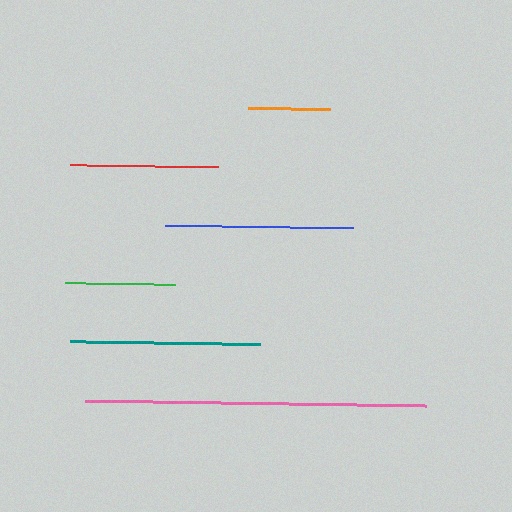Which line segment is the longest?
The pink line is the longest at approximately 341 pixels.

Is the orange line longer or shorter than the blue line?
The blue line is longer than the orange line.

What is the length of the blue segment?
The blue segment is approximately 187 pixels long.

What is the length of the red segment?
The red segment is approximately 148 pixels long.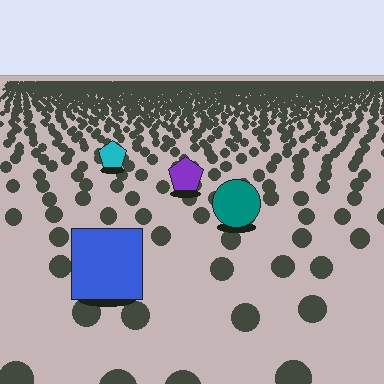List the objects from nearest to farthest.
From nearest to farthest: the blue square, the teal circle, the purple pentagon, the cyan pentagon.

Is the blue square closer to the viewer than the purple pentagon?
Yes. The blue square is closer — you can tell from the texture gradient: the ground texture is coarser near it.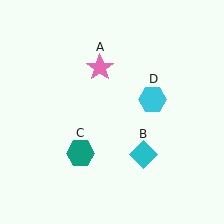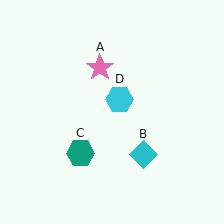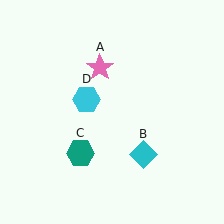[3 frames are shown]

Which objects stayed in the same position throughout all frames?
Pink star (object A) and cyan diamond (object B) and teal hexagon (object C) remained stationary.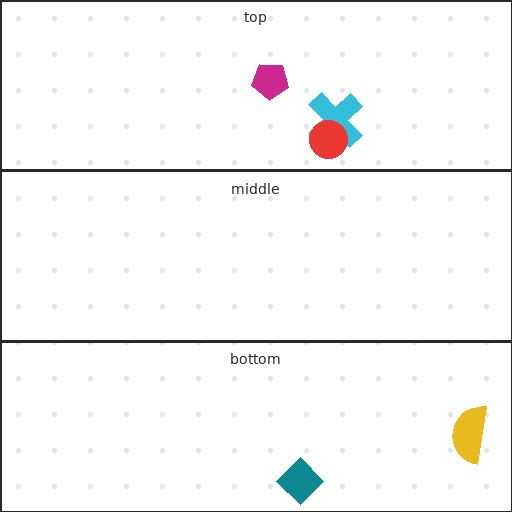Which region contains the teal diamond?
The bottom region.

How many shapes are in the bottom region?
2.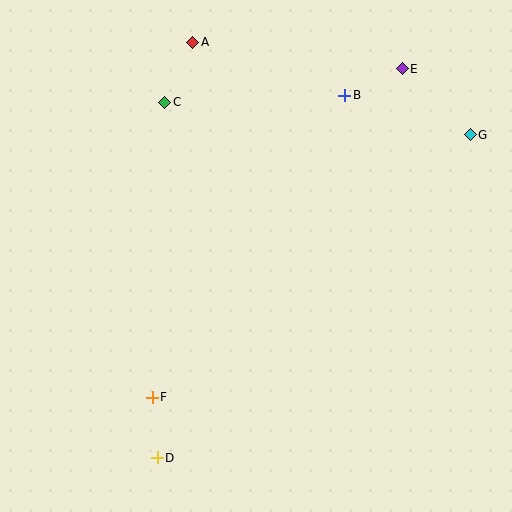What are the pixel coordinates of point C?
Point C is at (165, 102).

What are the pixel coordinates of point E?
Point E is at (402, 69).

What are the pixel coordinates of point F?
Point F is at (152, 397).